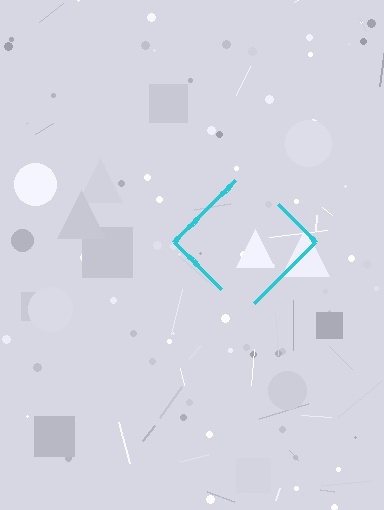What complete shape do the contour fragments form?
The contour fragments form a diamond.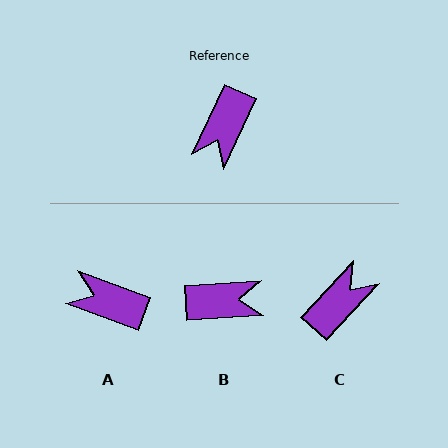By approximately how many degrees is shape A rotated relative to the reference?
Approximately 85 degrees clockwise.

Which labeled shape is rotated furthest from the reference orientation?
C, about 162 degrees away.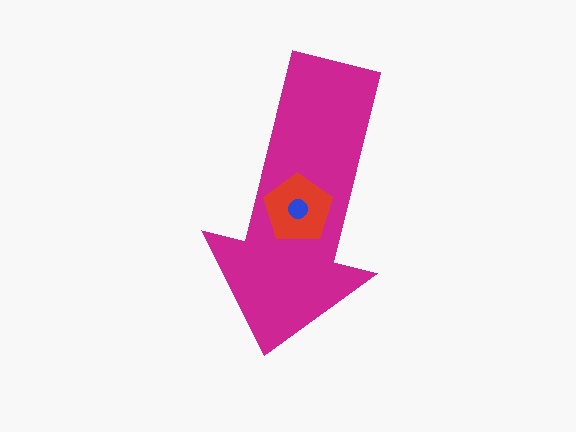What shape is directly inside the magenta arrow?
The red pentagon.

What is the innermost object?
The blue circle.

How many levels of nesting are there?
3.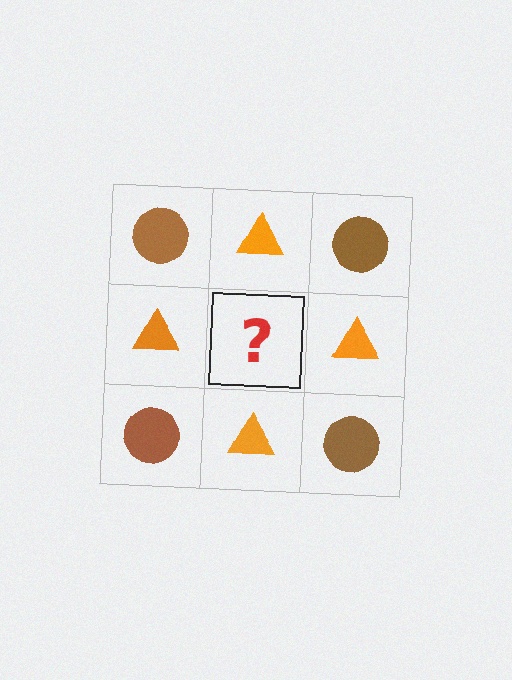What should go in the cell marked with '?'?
The missing cell should contain a brown circle.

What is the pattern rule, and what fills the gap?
The rule is that it alternates brown circle and orange triangle in a checkerboard pattern. The gap should be filled with a brown circle.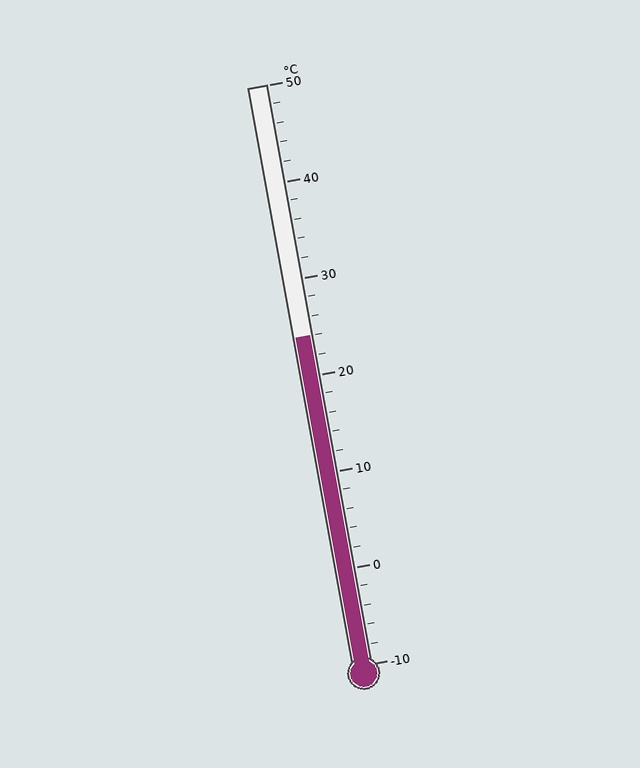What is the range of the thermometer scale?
The thermometer scale ranges from -10°C to 50°C.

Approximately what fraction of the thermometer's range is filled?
The thermometer is filled to approximately 55% of its range.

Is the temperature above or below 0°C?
The temperature is above 0°C.